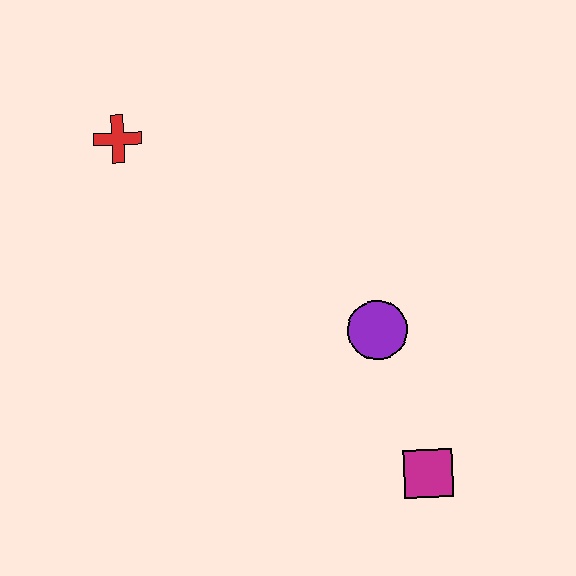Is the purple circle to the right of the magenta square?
No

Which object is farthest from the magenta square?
The red cross is farthest from the magenta square.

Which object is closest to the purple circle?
The magenta square is closest to the purple circle.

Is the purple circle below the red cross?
Yes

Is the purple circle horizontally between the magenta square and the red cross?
Yes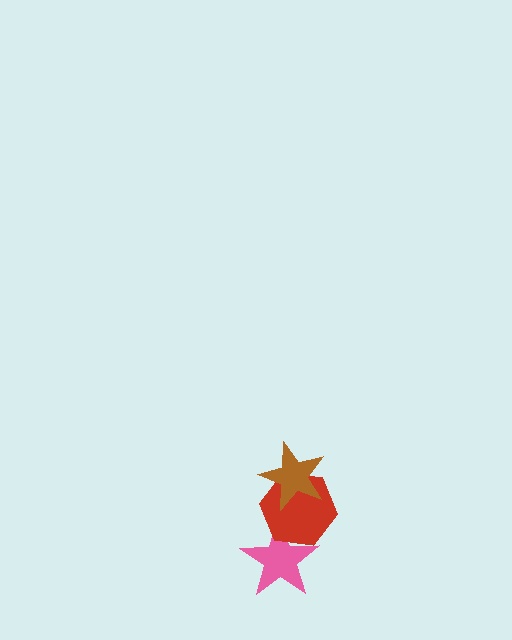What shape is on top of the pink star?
The red hexagon is on top of the pink star.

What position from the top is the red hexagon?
The red hexagon is 2nd from the top.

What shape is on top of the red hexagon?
The brown star is on top of the red hexagon.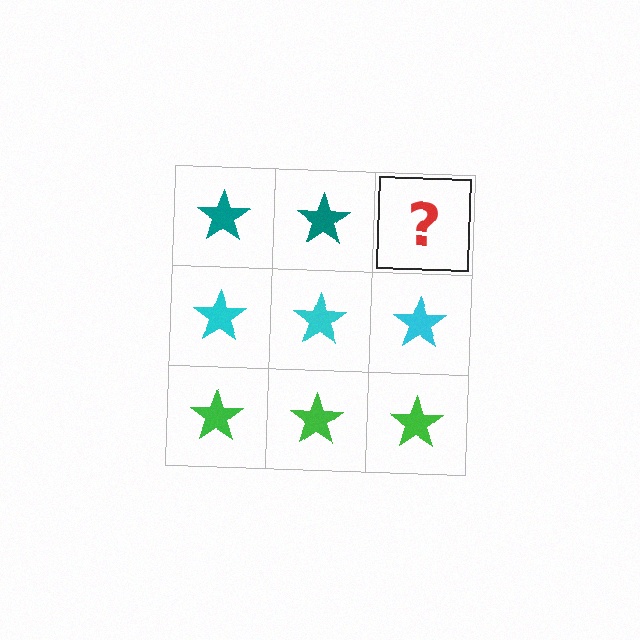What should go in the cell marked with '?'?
The missing cell should contain a teal star.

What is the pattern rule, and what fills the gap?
The rule is that each row has a consistent color. The gap should be filled with a teal star.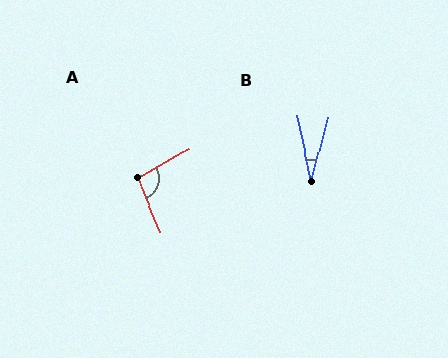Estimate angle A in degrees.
Approximately 96 degrees.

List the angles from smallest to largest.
B (27°), A (96°).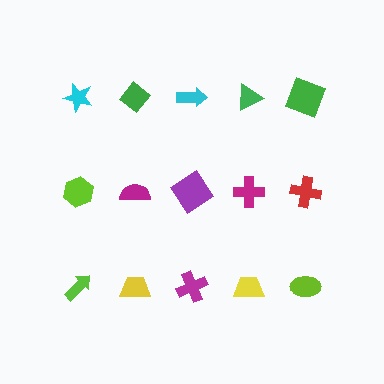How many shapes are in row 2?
5 shapes.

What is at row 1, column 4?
A green triangle.